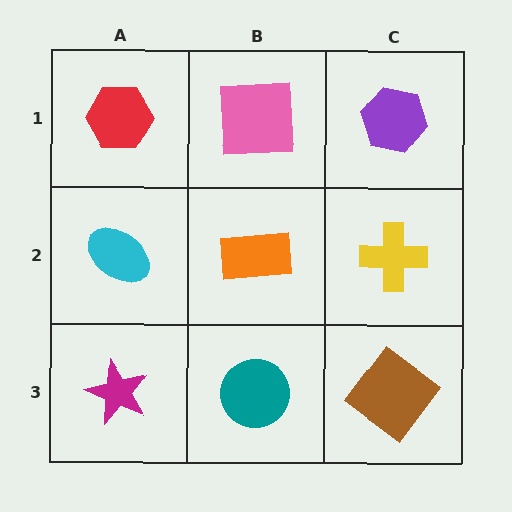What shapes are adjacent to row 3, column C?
A yellow cross (row 2, column C), a teal circle (row 3, column B).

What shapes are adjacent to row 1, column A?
A cyan ellipse (row 2, column A), a pink square (row 1, column B).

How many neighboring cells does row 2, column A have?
3.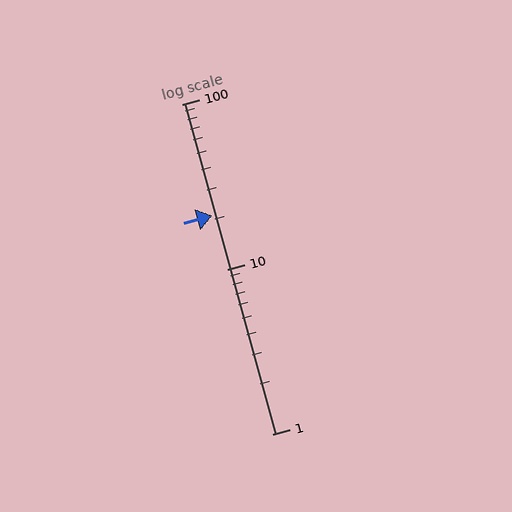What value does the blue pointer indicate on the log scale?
The pointer indicates approximately 21.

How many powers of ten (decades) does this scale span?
The scale spans 2 decades, from 1 to 100.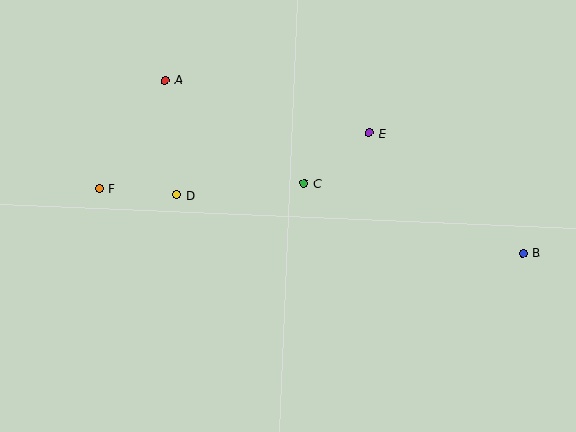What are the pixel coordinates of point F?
Point F is at (99, 188).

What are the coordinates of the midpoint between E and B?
The midpoint between E and B is at (446, 193).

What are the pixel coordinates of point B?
Point B is at (523, 253).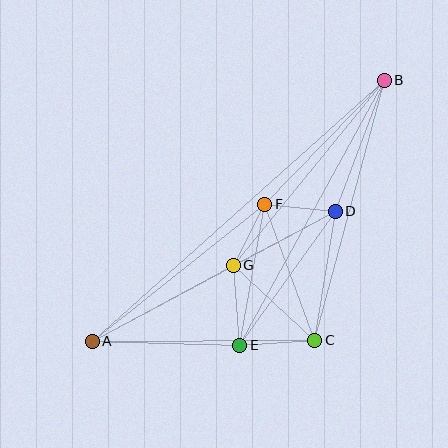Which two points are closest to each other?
Points F and G are closest to each other.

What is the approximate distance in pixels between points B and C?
The distance between B and C is approximately 269 pixels.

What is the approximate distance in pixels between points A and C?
The distance between A and C is approximately 222 pixels.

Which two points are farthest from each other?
Points A and B are farthest from each other.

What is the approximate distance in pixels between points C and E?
The distance between C and E is approximately 75 pixels.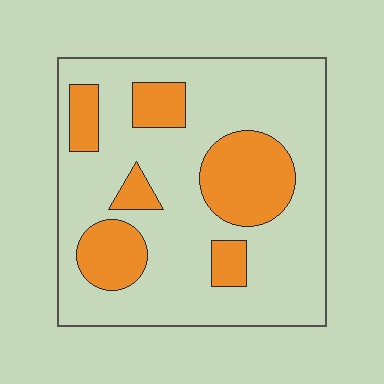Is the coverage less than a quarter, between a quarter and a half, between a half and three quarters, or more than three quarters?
Between a quarter and a half.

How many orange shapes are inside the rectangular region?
6.